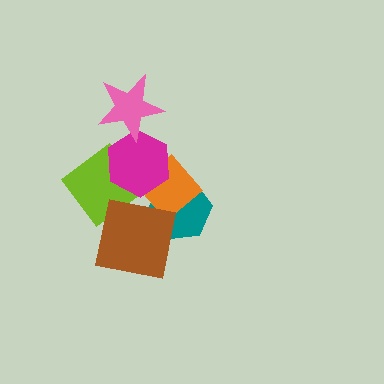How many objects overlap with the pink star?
1 object overlaps with the pink star.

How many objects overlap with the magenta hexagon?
3 objects overlap with the magenta hexagon.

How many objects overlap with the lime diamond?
3 objects overlap with the lime diamond.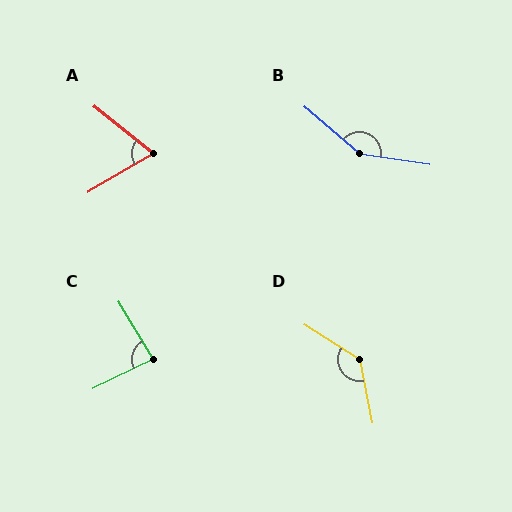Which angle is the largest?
B, at approximately 147 degrees.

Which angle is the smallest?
A, at approximately 69 degrees.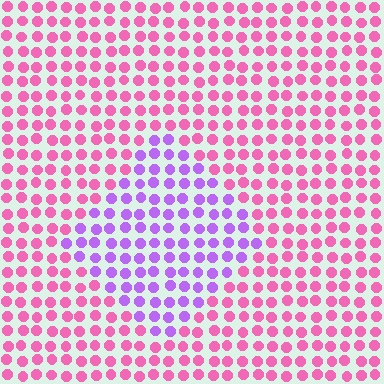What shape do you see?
I see a diamond.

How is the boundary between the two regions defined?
The boundary is defined purely by a slight shift in hue (about 50 degrees). Spacing, size, and orientation are identical on both sides.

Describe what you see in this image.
The image is filled with small pink elements in a uniform arrangement. A diamond-shaped region is visible where the elements are tinted to a slightly different hue, forming a subtle color boundary.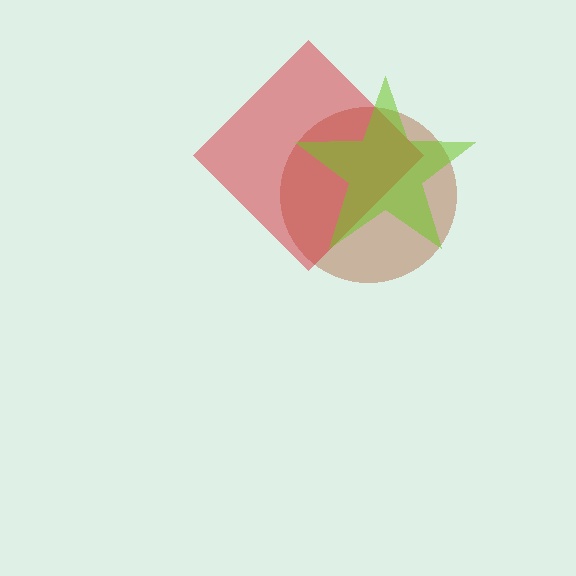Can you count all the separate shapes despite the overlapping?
Yes, there are 3 separate shapes.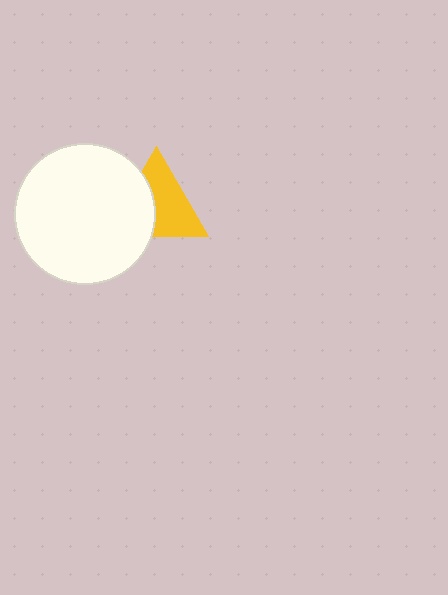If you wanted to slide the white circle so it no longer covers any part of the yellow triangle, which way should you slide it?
Slide it left — that is the most direct way to separate the two shapes.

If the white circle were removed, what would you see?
You would see the complete yellow triangle.